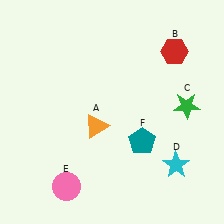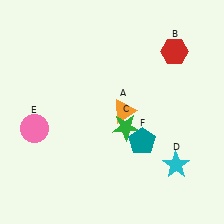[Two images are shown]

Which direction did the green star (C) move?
The green star (C) moved left.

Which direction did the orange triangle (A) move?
The orange triangle (A) moved right.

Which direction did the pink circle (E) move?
The pink circle (E) moved up.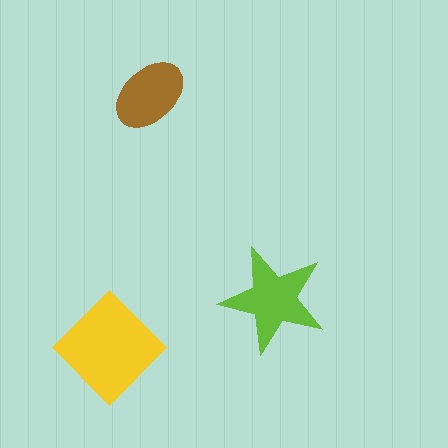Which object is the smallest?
The brown ellipse.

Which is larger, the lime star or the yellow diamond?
The yellow diamond.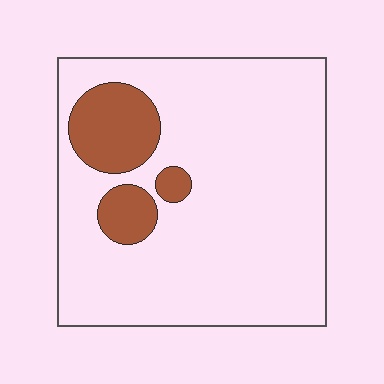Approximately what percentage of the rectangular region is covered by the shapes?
Approximately 15%.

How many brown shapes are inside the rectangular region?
3.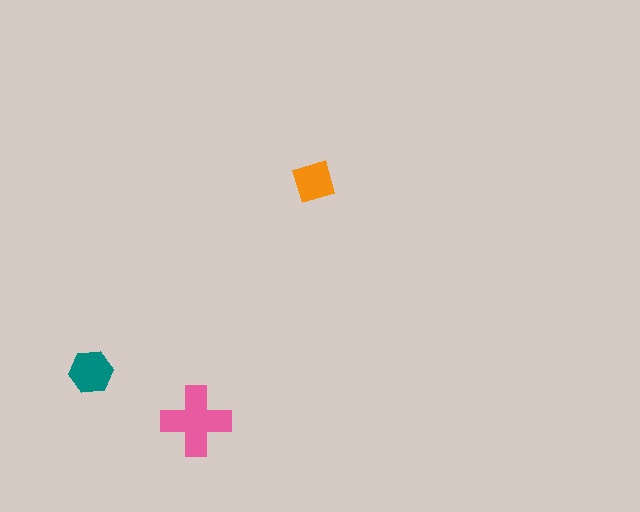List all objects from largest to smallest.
The pink cross, the teal hexagon, the orange diamond.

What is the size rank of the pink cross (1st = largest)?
1st.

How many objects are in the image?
There are 3 objects in the image.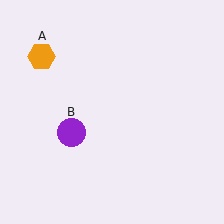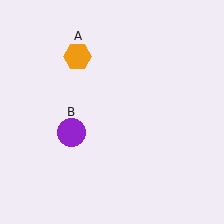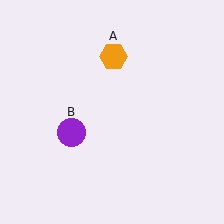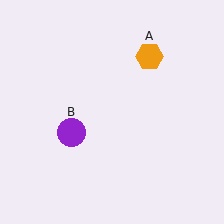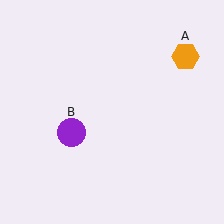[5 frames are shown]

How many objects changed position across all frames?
1 object changed position: orange hexagon (object A).